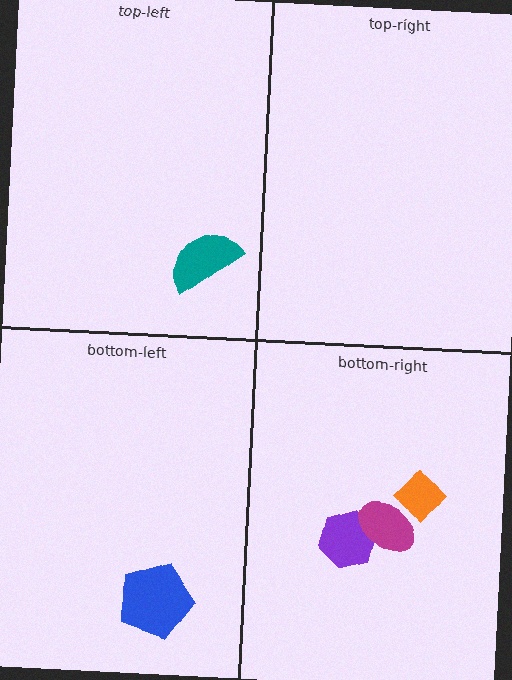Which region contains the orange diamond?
The bottom-right region.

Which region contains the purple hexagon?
The bottom-right region.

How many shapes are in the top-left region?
1.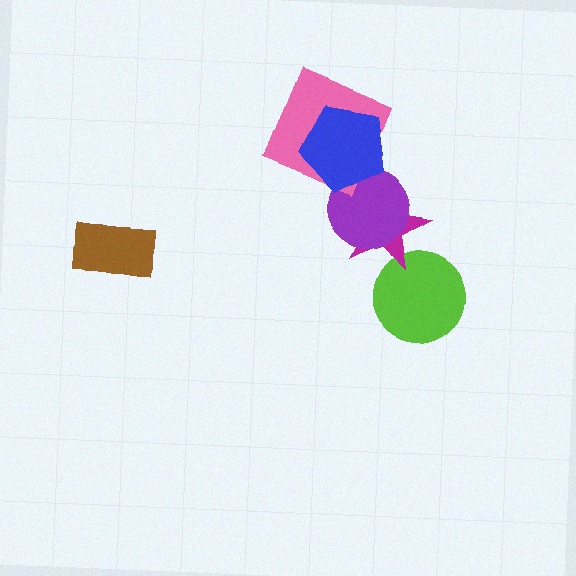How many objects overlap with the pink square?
1 object overlaps with the pink square.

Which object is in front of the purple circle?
The blue pentagon is in front of the purple circle.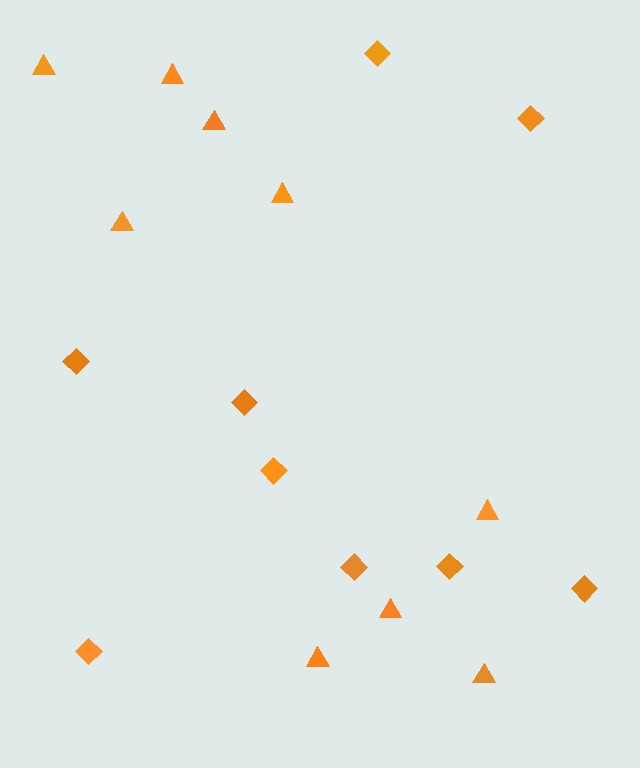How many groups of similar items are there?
There are 2 groups: one group of diamonds (9) and one group of triangles (9).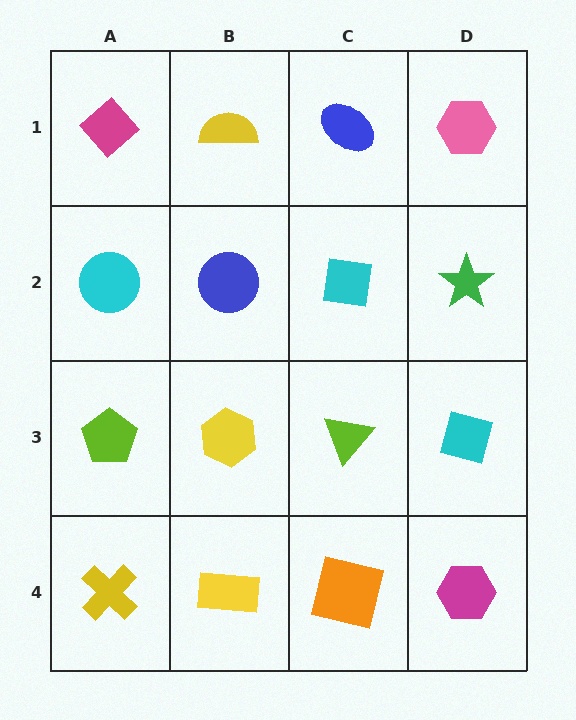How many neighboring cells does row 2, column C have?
4.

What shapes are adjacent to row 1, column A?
A cyan circle (row 2, column A), a yellow semicircle (row 1, column B).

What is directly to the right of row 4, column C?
A magenta hexagon.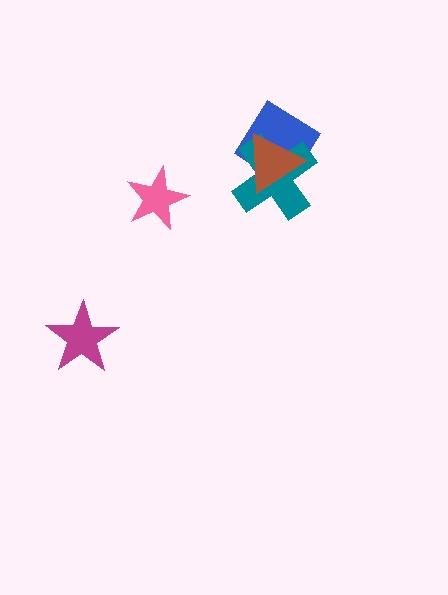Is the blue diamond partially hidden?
Yes, it is partially covered by another shape.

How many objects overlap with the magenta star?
0 objects overlap with the magenta star.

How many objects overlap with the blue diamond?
2 objects overlap with the blue diamond.